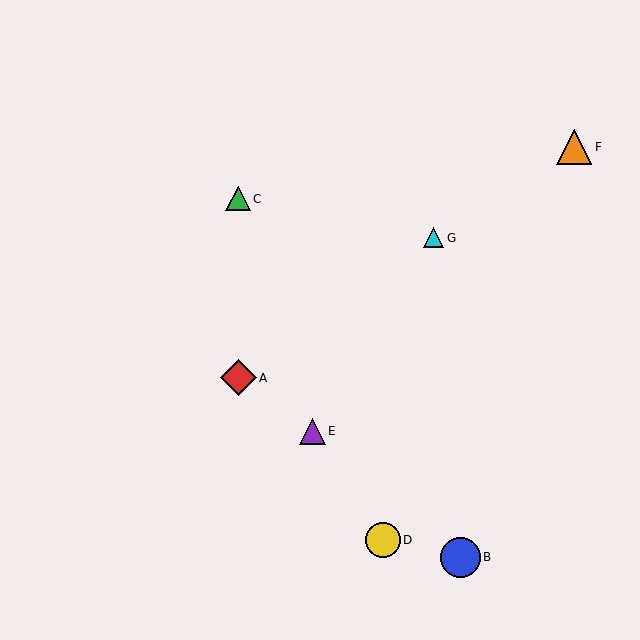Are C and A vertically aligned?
Yes, both are at x≈238.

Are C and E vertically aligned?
No, C is at x≈238 and E is at x≈313.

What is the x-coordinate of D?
Object D is at x≈383.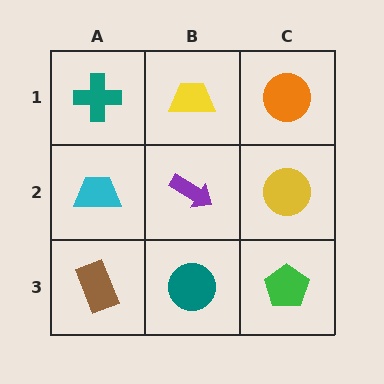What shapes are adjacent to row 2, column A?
A teal cross (row 1, column A), a brown rectangle (row 3, column A), a purple arrow (row 2, column B).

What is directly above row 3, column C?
A yellow circle.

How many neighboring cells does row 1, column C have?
2.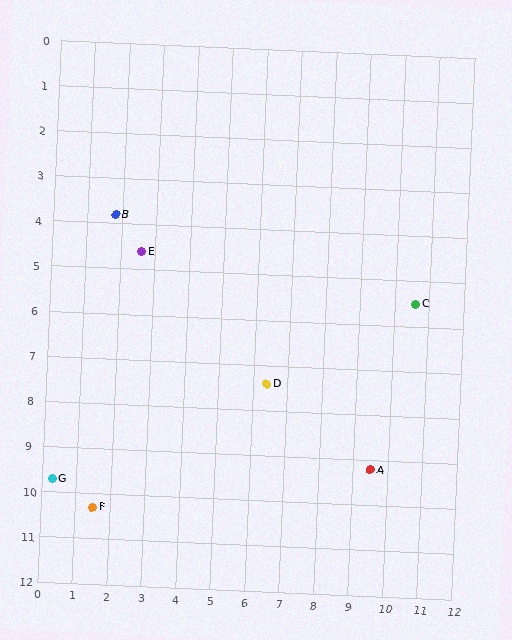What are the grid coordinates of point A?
Point A is at approximately (9.5, 9.2).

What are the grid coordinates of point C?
Point C is at approximately (10.6, 5.5).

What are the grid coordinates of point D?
Point D is at approximately (6.4, 7.4).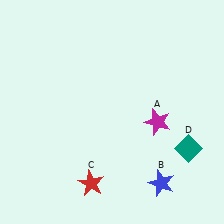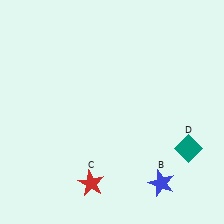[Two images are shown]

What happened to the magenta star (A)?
The magenta star (A) was removed in Image 2. It was in the bottom-right area of Image 1.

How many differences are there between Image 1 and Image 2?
There is 1 difference between the two images.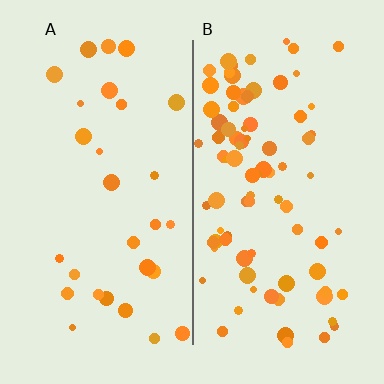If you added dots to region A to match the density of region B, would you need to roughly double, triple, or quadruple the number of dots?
Approximately triple.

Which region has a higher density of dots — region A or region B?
B (the right).